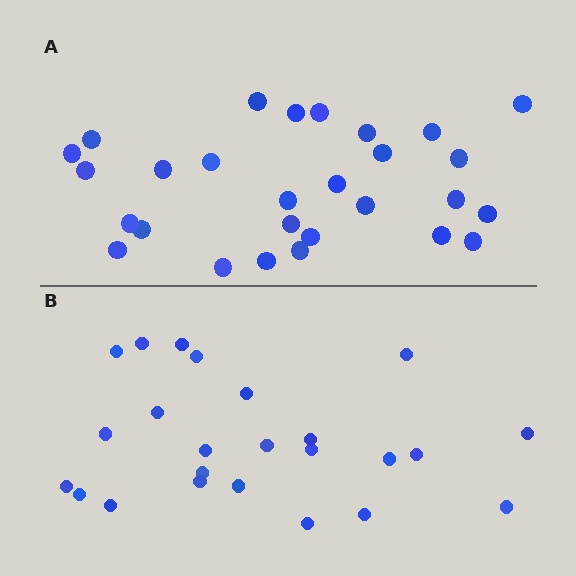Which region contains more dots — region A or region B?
Region A (the top region) has more dots.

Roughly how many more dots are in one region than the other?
Region A has about 4 more dots than region B.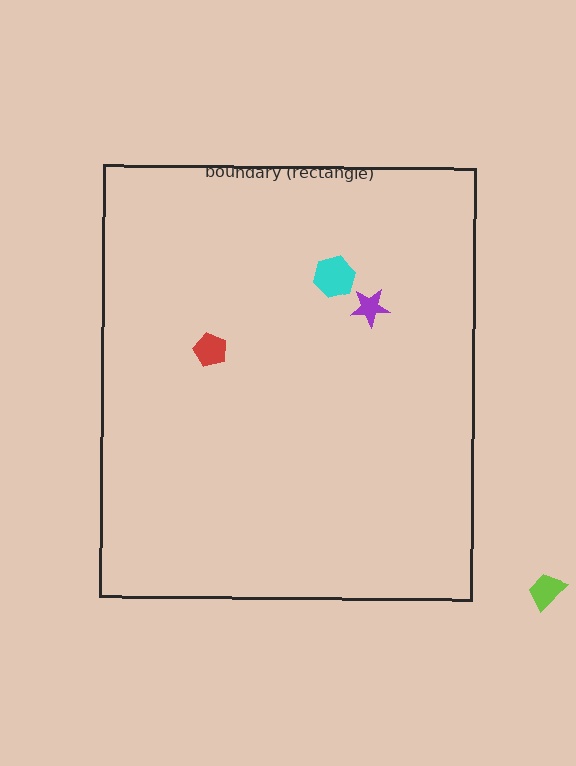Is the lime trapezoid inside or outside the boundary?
Outside.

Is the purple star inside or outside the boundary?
Inside.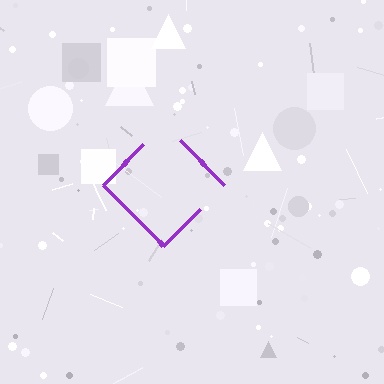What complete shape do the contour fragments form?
The contour fragments form a diamond.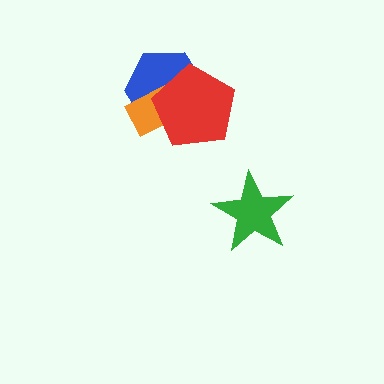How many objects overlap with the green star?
0 objects overlap with the green star.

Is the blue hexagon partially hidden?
Yes, it is partially covered by another shape.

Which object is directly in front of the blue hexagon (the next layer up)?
The orange rectangle is directly in front of the blue hexagon.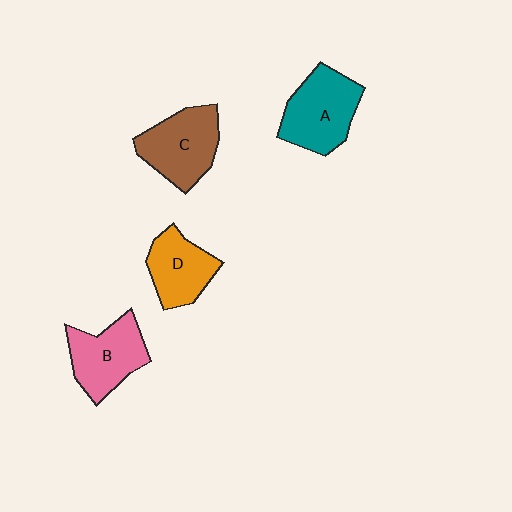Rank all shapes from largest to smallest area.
From largest to smallest: A (teal), C (brown), B (pink), D (orange).